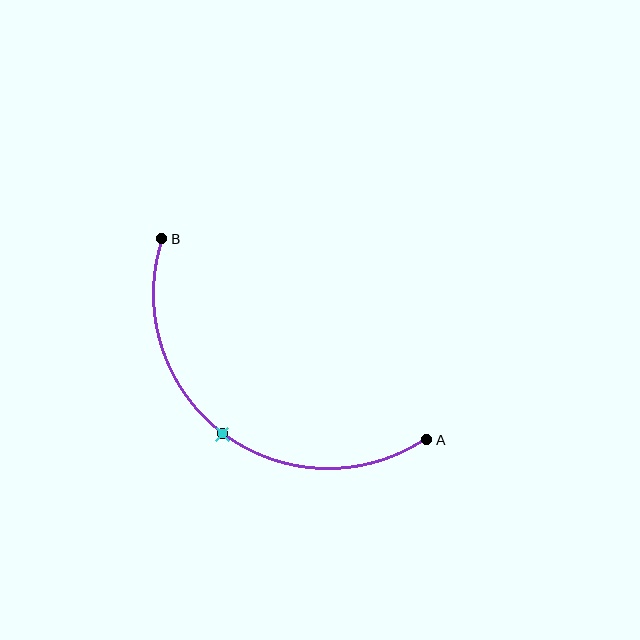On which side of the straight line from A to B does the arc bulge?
The arc bulges below and to the left of the straight line connecting A and B.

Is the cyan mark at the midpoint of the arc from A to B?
Yes. The cyan mark lies on the arc at equal arc-length from both A and B — it is the arc midpoint.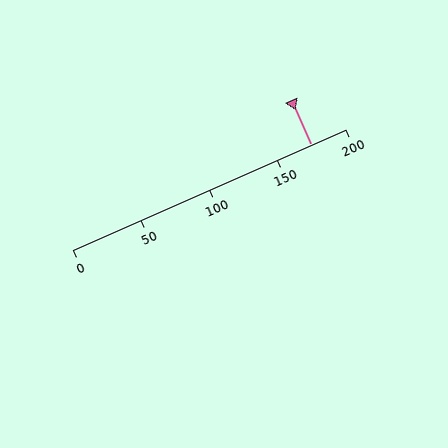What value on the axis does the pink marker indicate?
The marker indicates approximately 175.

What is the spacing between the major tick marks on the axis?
The major ticks are spaced 50 apart.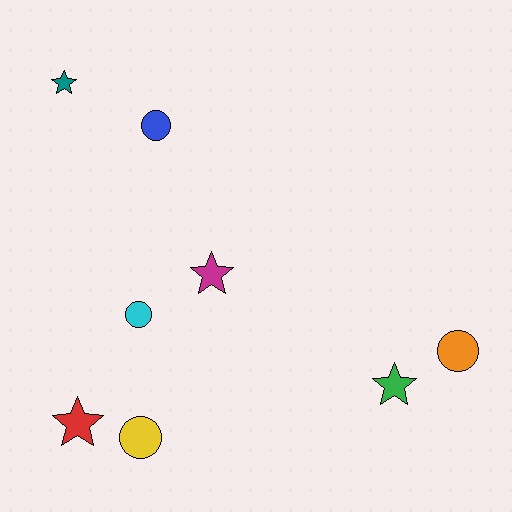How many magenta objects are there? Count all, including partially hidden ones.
There is 1 magenta object.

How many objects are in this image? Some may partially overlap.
There are 8 objects.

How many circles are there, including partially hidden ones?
There are 4 circles.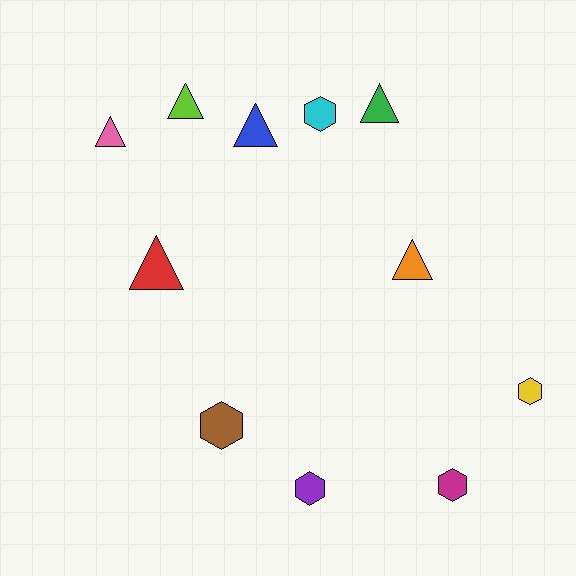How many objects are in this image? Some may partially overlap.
There are 11 objects.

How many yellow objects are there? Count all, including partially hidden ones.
There is 1 yellow object.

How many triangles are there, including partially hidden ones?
There are 6 triangles.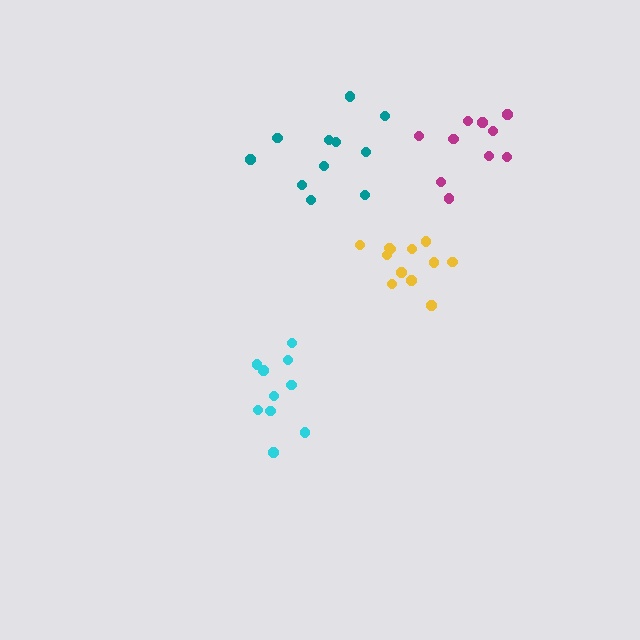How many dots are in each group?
Group 1: 10 dots, Group 2: 11 dots, Group 3: 12 dots, Group 4: 10 dots (43 total).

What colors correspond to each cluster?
The clusters are colored: cyan, teal, yellow, magenta.